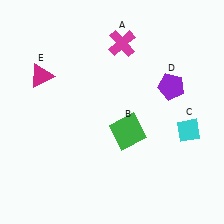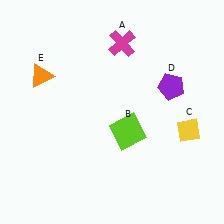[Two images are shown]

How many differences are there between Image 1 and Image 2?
There are 3 differences between the two images.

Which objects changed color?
B changed from green to lime. C changed from cyan to yellow. E changed from magenta to orange.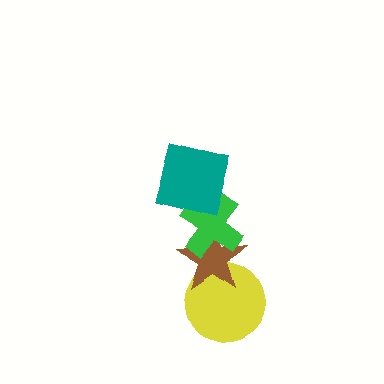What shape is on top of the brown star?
The green cross is on top of the brown star.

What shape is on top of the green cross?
The teal square is on top of the green cross.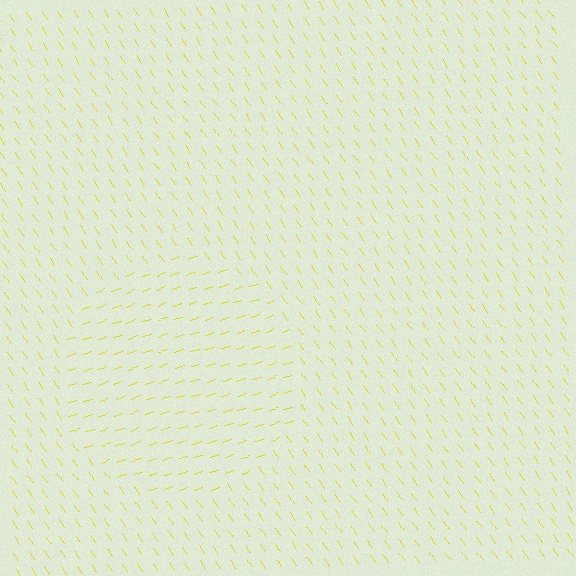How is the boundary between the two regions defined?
The boundary is defined purely by a change in line orientation (approximately 73 degrees difference). All lines are the same color and thickness.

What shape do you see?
I see a circle.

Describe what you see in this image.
The image is filled with small yellow line segments. A circle region in the image has lines oriented differently from the surrounding lines, creating a visible texture boundary.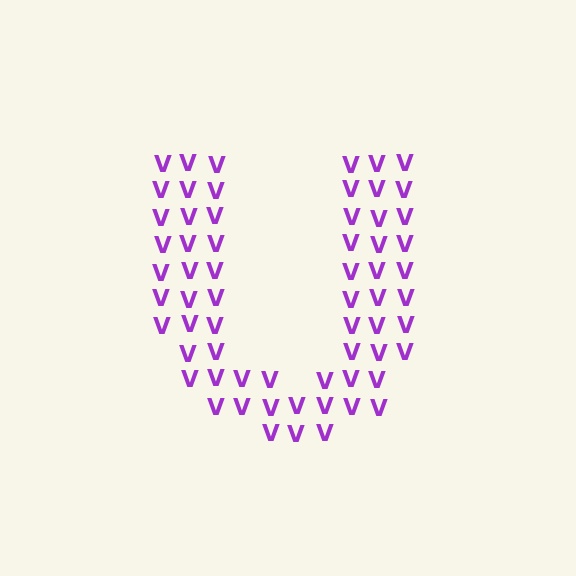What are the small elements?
The small elements are letter V's.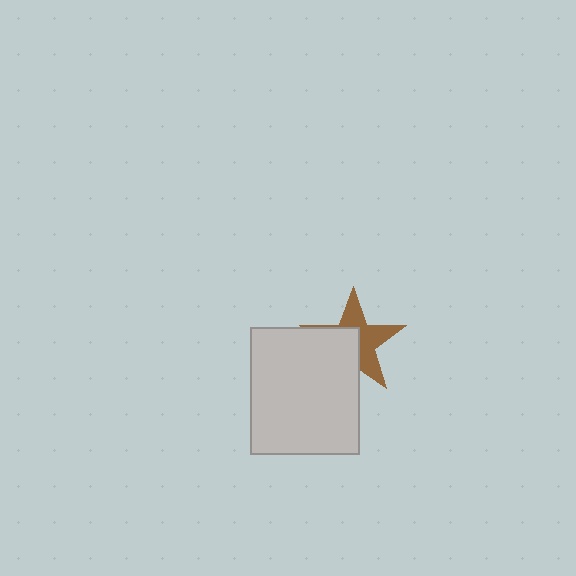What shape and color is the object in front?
The object in front is a light gray rectangle.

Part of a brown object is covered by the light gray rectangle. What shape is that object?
It is a star.